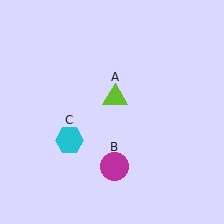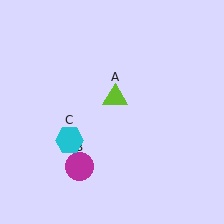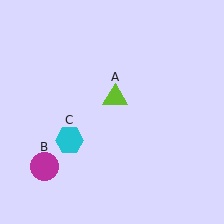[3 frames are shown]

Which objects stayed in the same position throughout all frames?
Lime triangle (object A) and cyan hexagon (object C) remained stationary.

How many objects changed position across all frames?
1 object changed position: magenta circle (object B).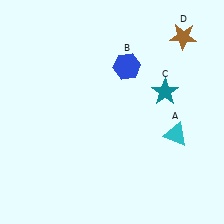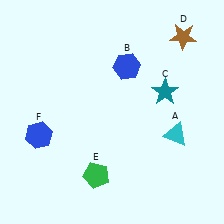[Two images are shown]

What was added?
A green pentagon (E), a blue hexagon (F) were added in Image 2.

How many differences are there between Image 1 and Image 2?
There are 2 differences between the two images.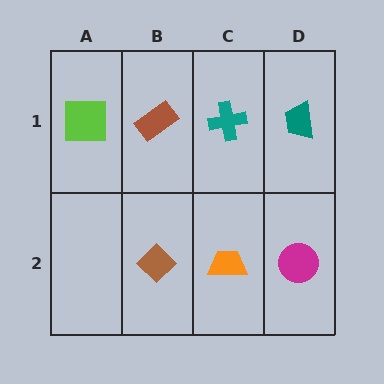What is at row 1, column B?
A brown rectangle.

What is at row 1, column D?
A teal trapezoid.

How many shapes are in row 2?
3 shapes.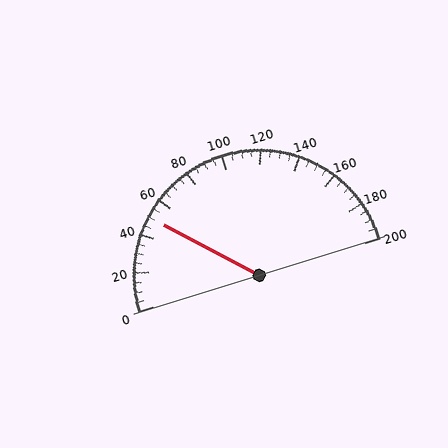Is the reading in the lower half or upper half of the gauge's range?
The reading is in the lower half of the range (0 to 200).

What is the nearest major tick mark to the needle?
The nearest major tick mark is 40.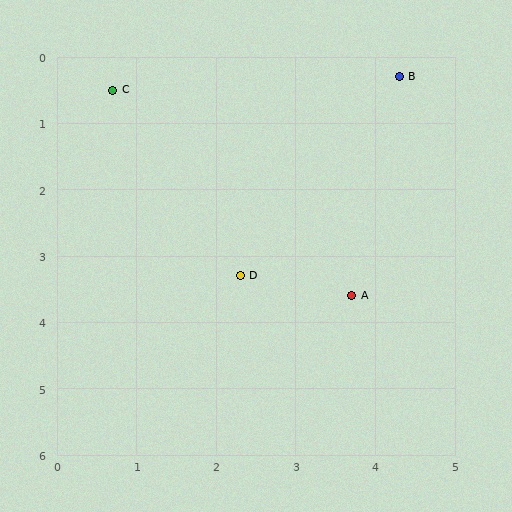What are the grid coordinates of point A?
Point A is at approximately (3.7, 3.6).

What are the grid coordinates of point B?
Point B is at approximately (4.3, 0.3).